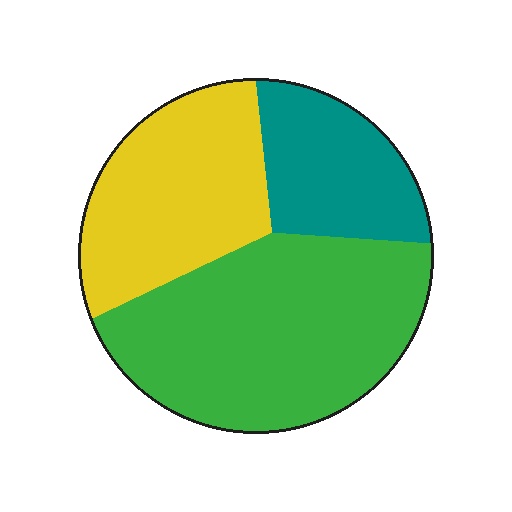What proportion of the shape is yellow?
Yellow covers around 30% of the shape.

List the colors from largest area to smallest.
From largest to smallest: green, yellow, teal.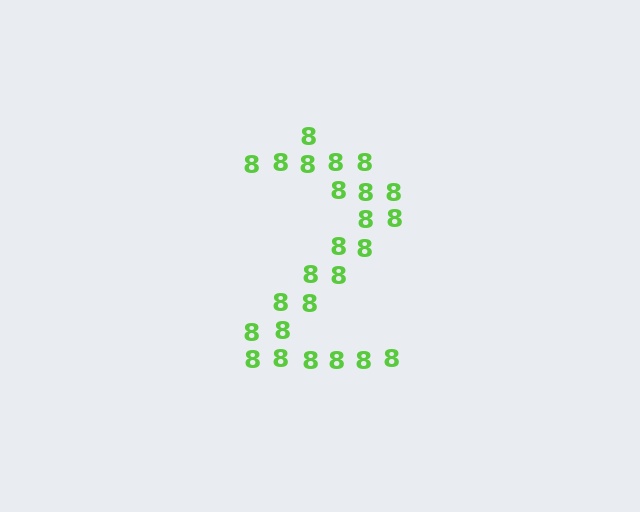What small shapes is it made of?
It is made of small digit 8's.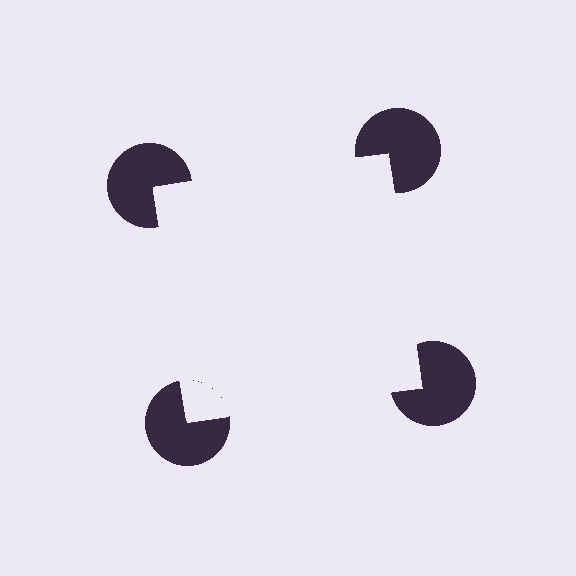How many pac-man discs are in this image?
There are 4 — one at each vertex of the illusory square.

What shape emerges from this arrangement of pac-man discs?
An illusory square — its edges are inferred from the aligned wedge cuts in the pac-man discs, not physically drawn.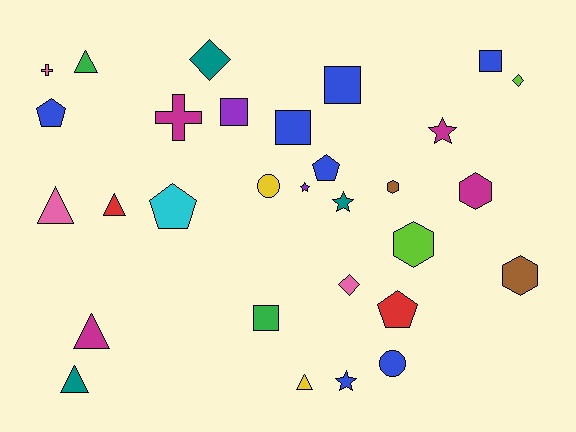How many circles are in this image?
There are 2 circles.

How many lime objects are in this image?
There are 2 lime objects.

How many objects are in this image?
There are 30 objects.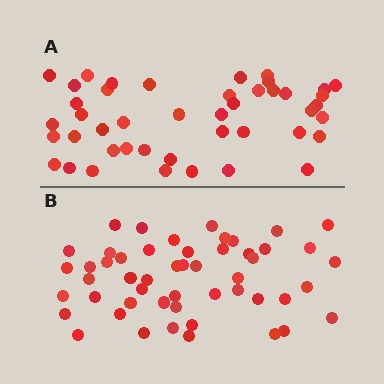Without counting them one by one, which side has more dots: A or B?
Region B (the bottom region) has more dots.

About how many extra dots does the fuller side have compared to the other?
Region B has roughly 8 or so more dots than region A.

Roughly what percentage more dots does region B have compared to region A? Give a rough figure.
About 15% more.